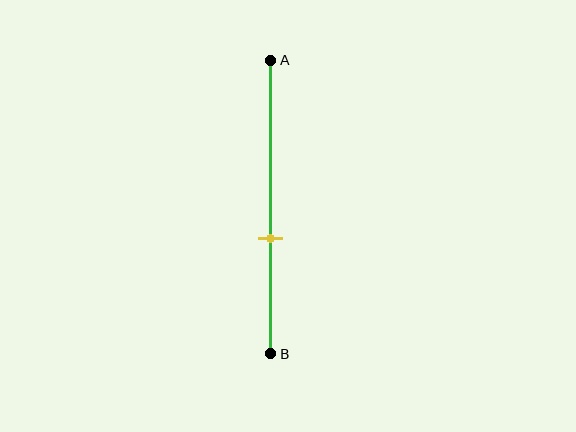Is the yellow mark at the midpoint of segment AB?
No, the mark is at about 60% from A, not at the 50% midpoint.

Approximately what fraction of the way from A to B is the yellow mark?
The yellow mark is approximately 60% of the way from A to B.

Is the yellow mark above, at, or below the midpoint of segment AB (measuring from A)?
The yellow mark is below the midpoint of segment AB.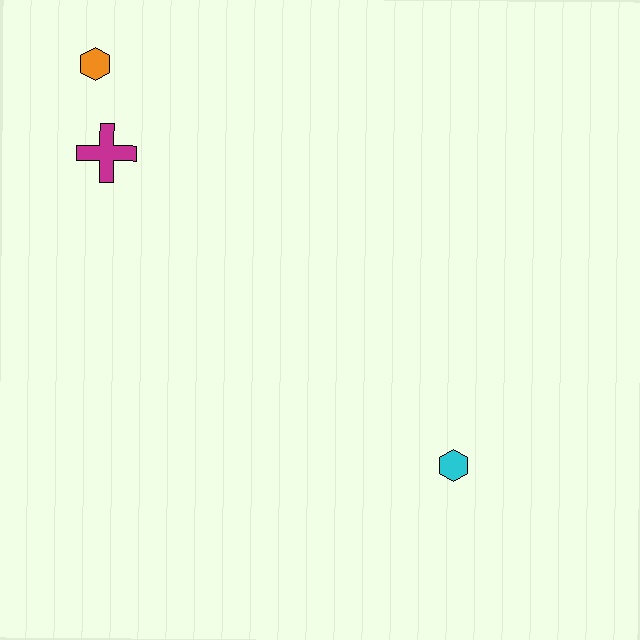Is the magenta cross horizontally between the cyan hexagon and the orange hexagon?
Yes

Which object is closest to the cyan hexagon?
The magenta cross is closest to the cyan hexagon.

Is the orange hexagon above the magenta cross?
Yes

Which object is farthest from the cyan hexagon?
The orange hexagon is farthest from the cyan hexagon.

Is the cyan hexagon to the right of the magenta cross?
Yes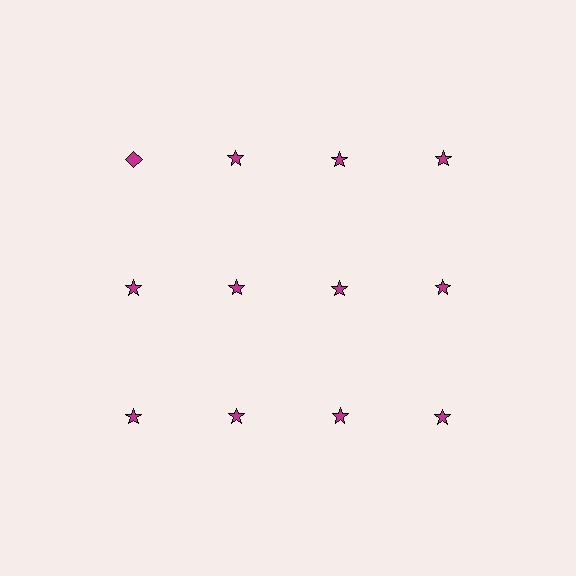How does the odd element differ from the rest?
It has a different shape: diamond instead of star.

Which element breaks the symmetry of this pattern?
The magenta diamond in the top row, leftmost column breaks the symmetry. All other shapes are magenta stars.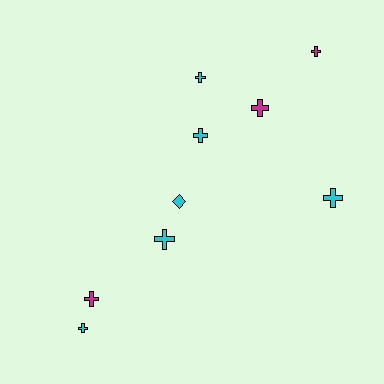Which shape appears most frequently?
Cross, with 8 objects.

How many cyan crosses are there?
There are 5 cyan crosses.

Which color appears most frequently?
Cyan, with 6 objects.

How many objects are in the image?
There are 9 objects.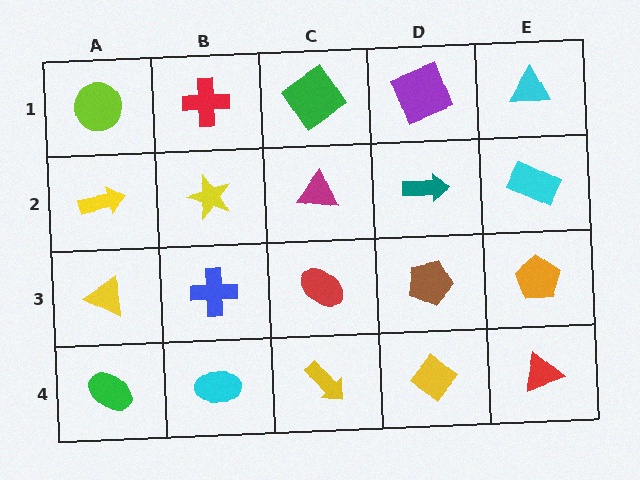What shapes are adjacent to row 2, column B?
A red cross (row 1, column B), a blue cross (row 3, column B), a yellow arrow (row 2, column A), a magenta triangle (row 2, column C).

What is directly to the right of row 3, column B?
A red ellipse.